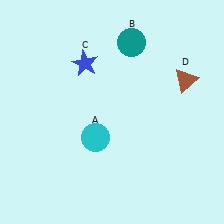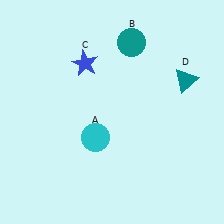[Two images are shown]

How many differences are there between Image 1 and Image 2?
There is 1 difference between the two images.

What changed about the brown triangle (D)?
In Image 1, D is brown. In Image 2, it changed to teal.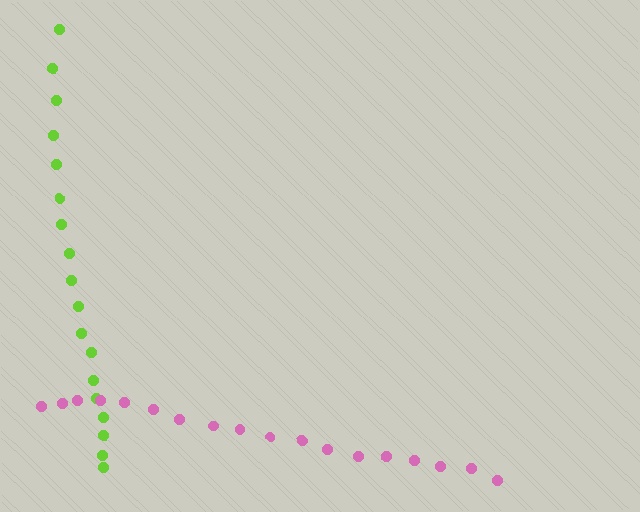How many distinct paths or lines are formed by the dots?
There are 2 distinct paths.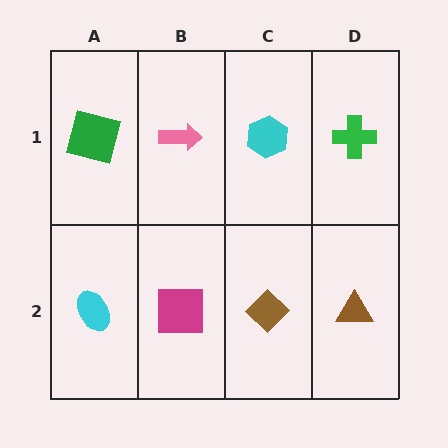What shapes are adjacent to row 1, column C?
A brown diamond (row 2, column C), a pink arrow (row 1, column B), a green cross (row 1, column D).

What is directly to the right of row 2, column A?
A magenta square.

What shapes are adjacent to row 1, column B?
A magenta square (row 2, column B), a green square (row 1, column A), a cyan hexagon (row 1, column C).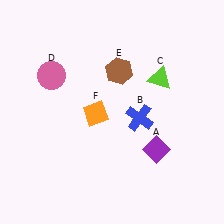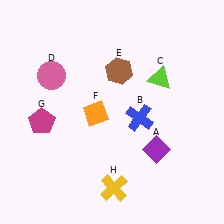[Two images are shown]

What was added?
A magenta pentagon (G), a yellow cross (H) were added in Image 2.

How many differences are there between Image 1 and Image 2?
There are 2 differences between the two images.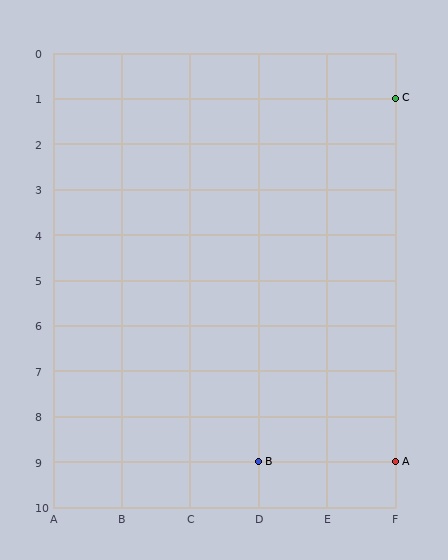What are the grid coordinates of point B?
Point B is at grid coordinates (D, 9).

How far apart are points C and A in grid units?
Points C and A are 8 rows apart.